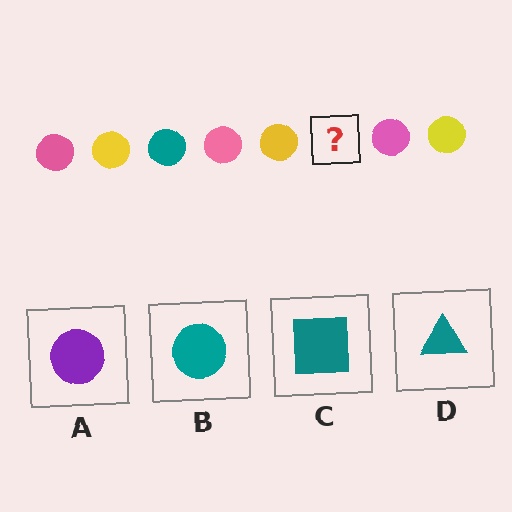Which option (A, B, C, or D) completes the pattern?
B.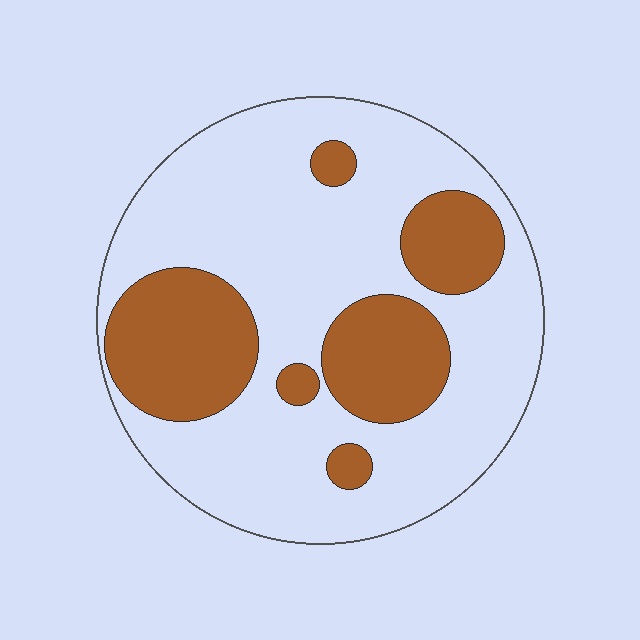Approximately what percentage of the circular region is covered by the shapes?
Approximately 30%.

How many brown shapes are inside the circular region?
6.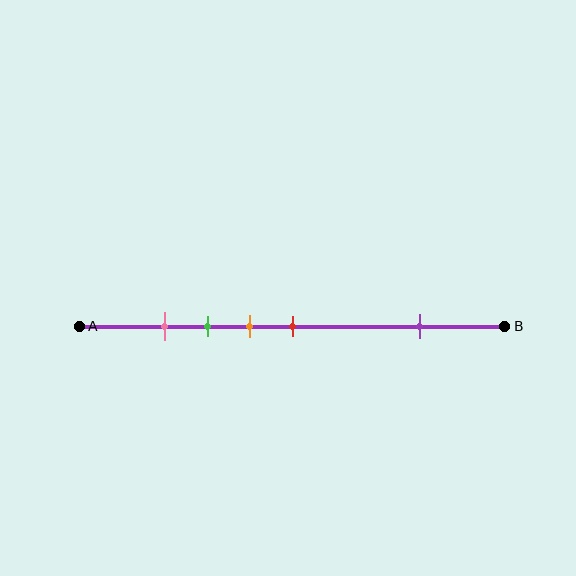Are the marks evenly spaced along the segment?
No, the marks are not evenly spaced.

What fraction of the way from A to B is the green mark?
The green mark is approximately 30% (0.3) of the way from A to B.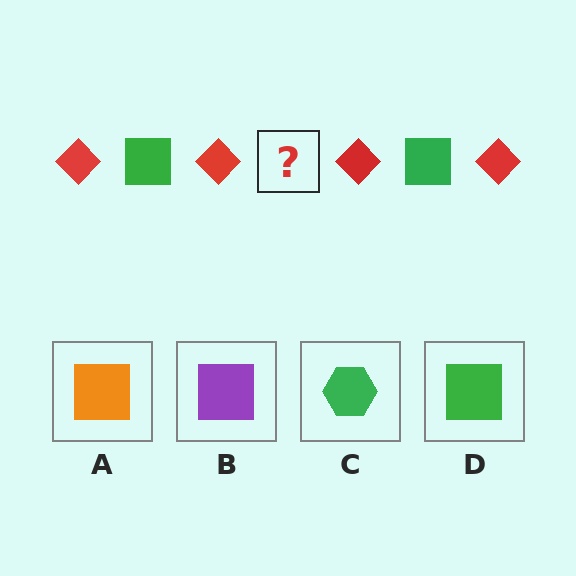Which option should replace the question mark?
Option D.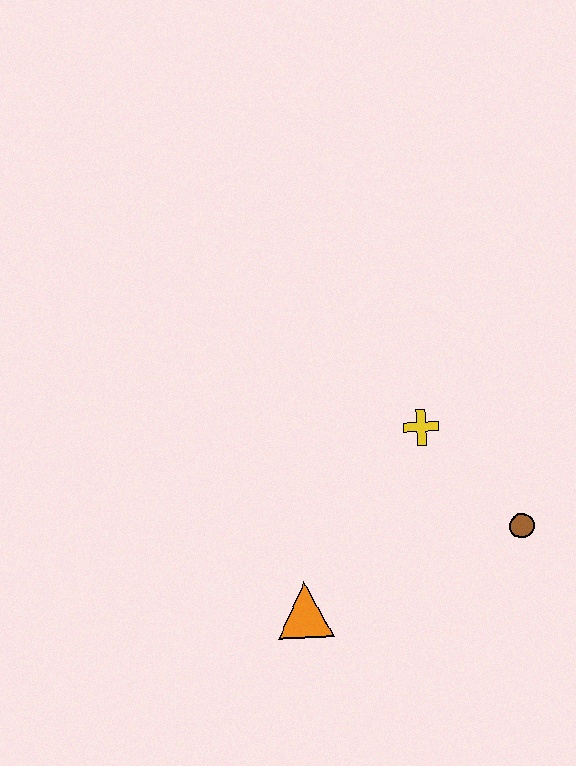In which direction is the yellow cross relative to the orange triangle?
The yellow cross is above the orange triangle.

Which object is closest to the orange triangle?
The yellow cross is closest to the orange triangle.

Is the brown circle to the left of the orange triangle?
No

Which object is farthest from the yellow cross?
The orange triangle is farthest from the yellow cross.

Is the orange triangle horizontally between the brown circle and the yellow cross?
No